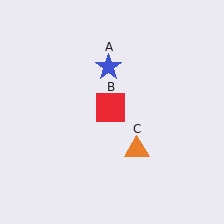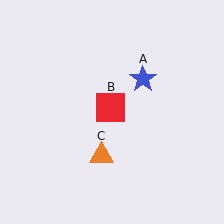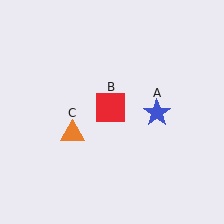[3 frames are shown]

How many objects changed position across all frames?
2 objects changed position: blue star (object A), orange triangle (object C).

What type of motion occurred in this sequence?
The blue star (object A), orange triangle (object C) rotated clockwise around the center of the scene.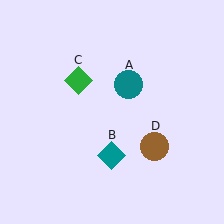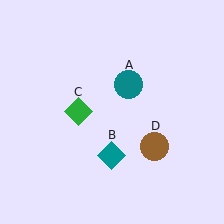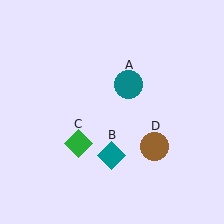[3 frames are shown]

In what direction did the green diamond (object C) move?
The green diamond (object C) moved down.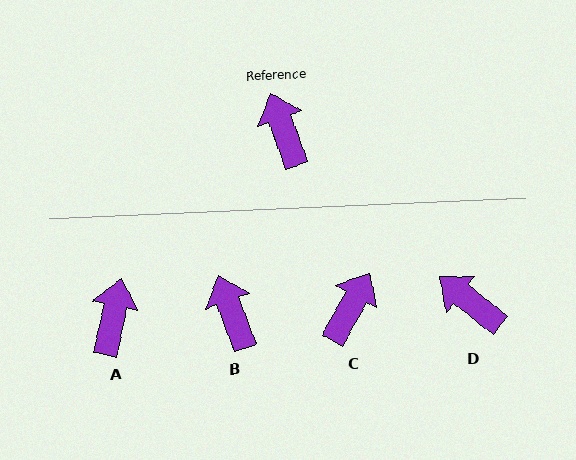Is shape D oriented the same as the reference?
No, it is off by about 31 degrees.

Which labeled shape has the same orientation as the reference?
B.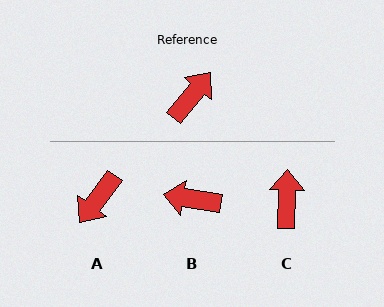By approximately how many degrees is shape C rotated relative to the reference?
Approximately 38 degrees counter-clockwise.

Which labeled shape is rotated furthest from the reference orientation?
A, about 177 degrees away.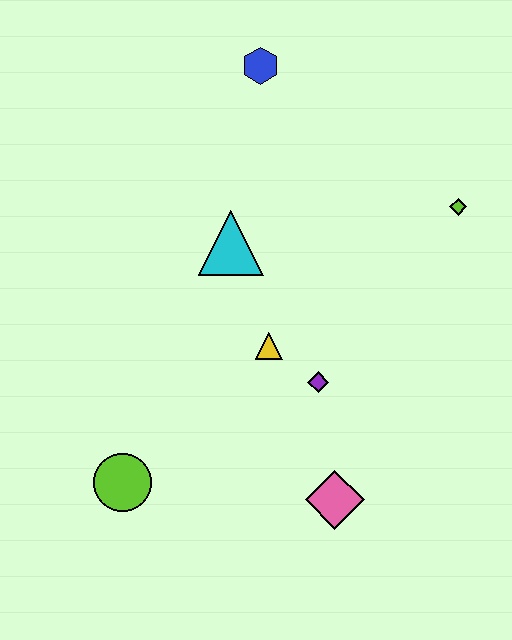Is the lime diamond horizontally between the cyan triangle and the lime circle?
No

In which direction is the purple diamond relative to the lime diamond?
The purple diamond is below the lime diamond.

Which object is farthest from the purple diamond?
The blue hexagon is farthest from the purple diamond.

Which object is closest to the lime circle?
The yellow triangle is closest to the lime circle.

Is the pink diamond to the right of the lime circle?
Yes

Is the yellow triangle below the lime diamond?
Yes